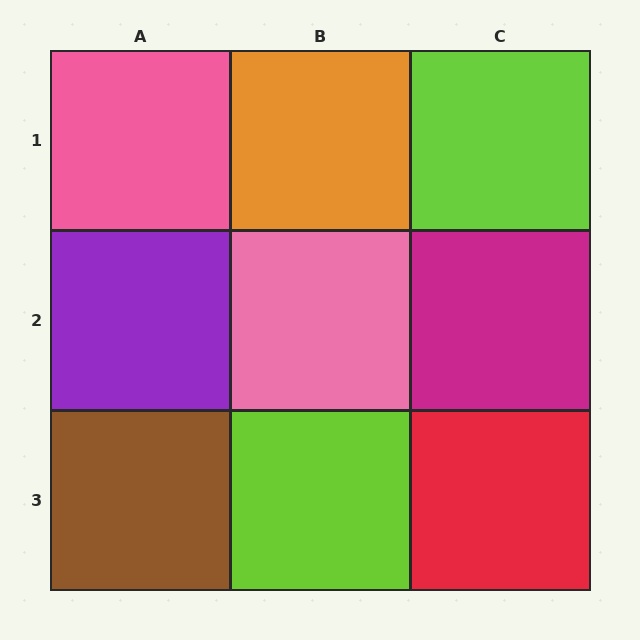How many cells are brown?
1 cell is brown.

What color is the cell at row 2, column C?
Magenta.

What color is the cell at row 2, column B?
Pink.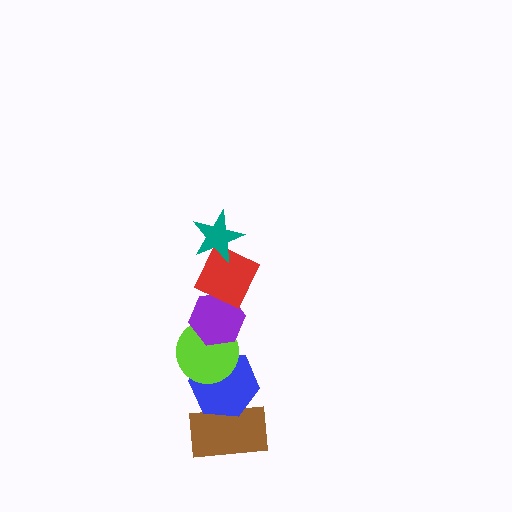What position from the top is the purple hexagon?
The purple hexagon is 3rd from the top.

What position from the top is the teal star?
The teal star is 1st from the top.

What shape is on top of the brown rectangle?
The blue hexagon is on top of the brown rectangle.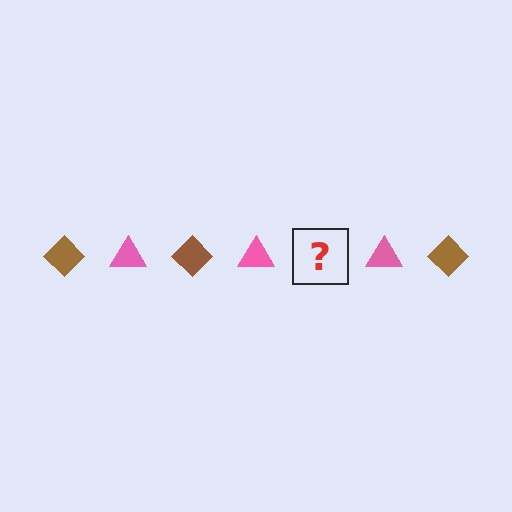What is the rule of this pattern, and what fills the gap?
The rule is that the pattern alternates between brown diamond and pink triangle. The gap should be filled with a brown diamond.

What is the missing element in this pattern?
The missing element is a brown diamond.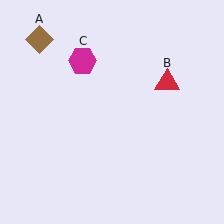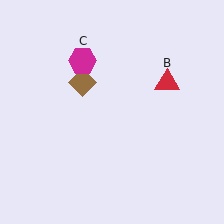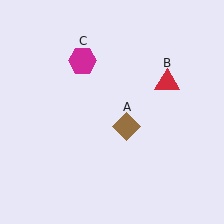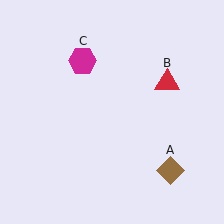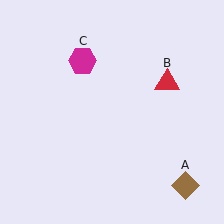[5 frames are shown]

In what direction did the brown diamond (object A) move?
The brown diamond (object A) moved down and to the right.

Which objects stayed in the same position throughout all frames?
Red triangle (object B) and magenta hexagon (object C) remained stationary.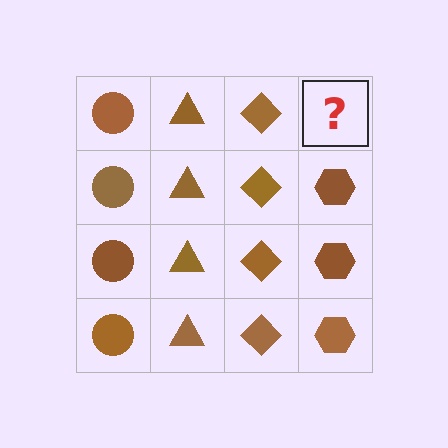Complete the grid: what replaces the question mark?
The question mark should be replaced with a brown hexagon.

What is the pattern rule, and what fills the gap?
The rule is that each column has a consistent shape. The gap should be filled with a brown hexagon.